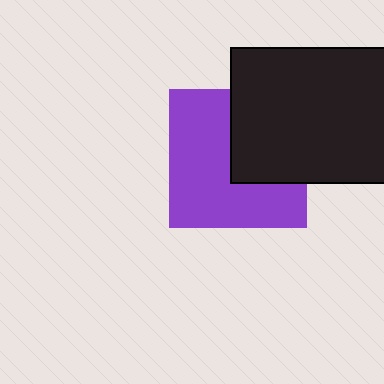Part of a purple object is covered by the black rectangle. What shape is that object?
It is a square.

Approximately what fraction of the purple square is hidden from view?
Roughly 39% of the purple square is hidden behind the black rectangle.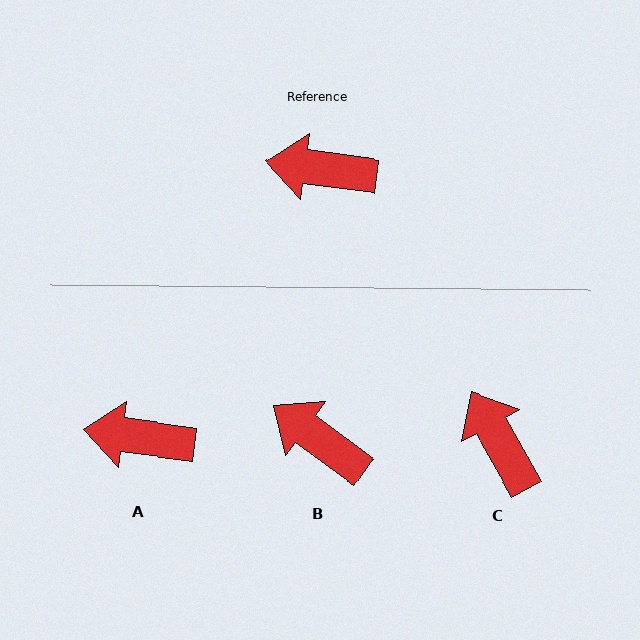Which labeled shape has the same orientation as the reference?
A.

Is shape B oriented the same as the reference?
No, it is off by about 29 degrees.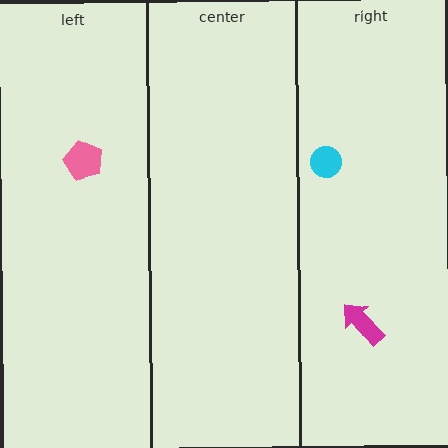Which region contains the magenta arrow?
The right region.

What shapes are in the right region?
The cyan circle, the magenta arrow.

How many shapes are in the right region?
2.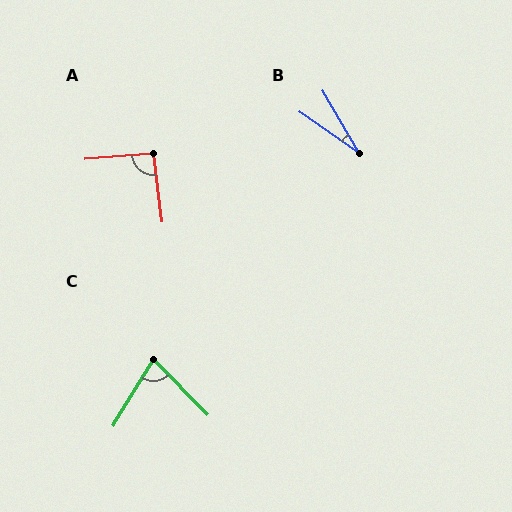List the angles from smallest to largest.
B (25°), C (76°), A (93°).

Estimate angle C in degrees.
Approximately 76 degrees.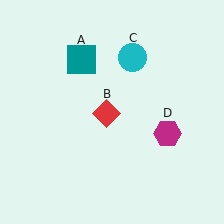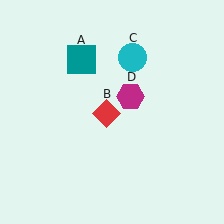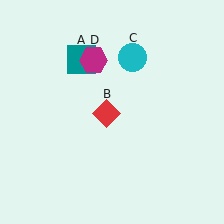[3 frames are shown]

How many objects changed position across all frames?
1 object changed position: magenta hexagon (object D).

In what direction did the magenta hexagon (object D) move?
The magenta hexagon (object D) moved up and to the left.